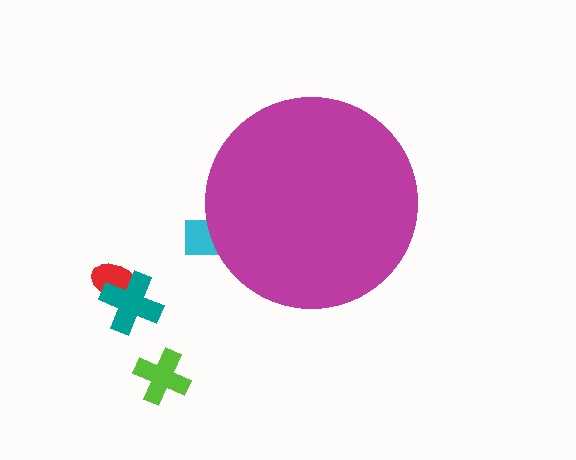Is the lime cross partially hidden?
No, the lime cross is fully visible.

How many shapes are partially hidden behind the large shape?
1 shape is partially hidden.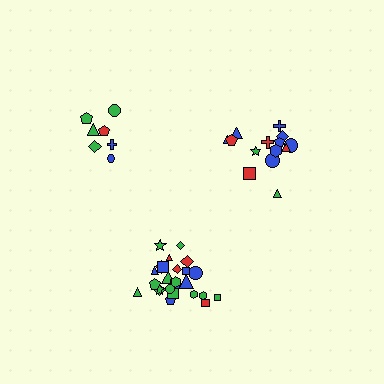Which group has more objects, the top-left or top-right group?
The top-right group.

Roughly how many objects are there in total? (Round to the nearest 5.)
Roughly 45 objects in total.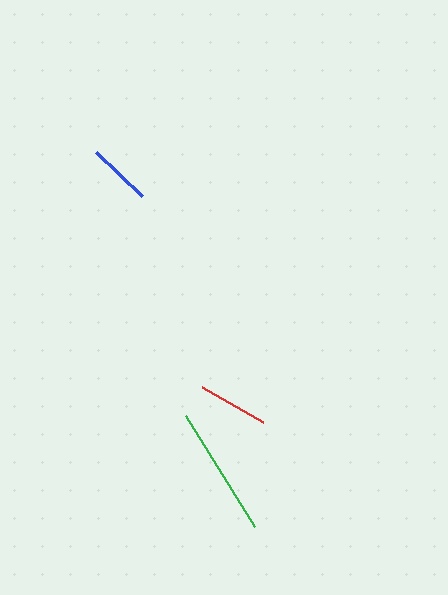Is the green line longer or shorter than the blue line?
The green line is longer than the blue line.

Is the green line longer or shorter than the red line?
The green line is longer than the red line.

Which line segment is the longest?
The green line is the longest at approximately 131 pixels.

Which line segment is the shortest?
The blue line is the shortest at approximately 63 pixels.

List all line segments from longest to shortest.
From longest to shortest: green, red, blue.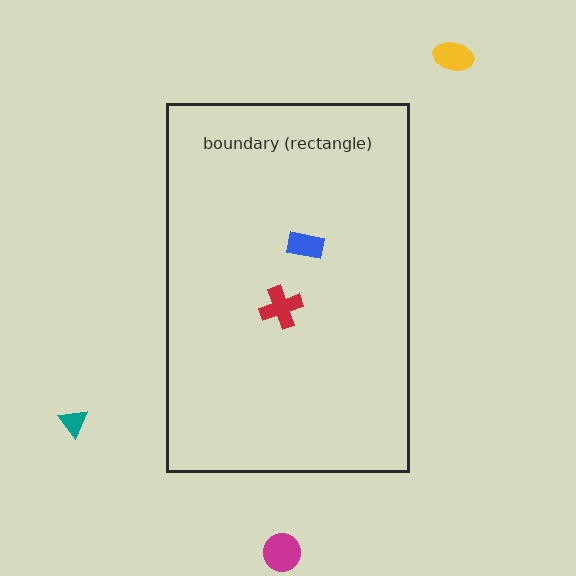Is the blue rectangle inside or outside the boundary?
Inside.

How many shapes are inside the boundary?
2 inside, 3 outside.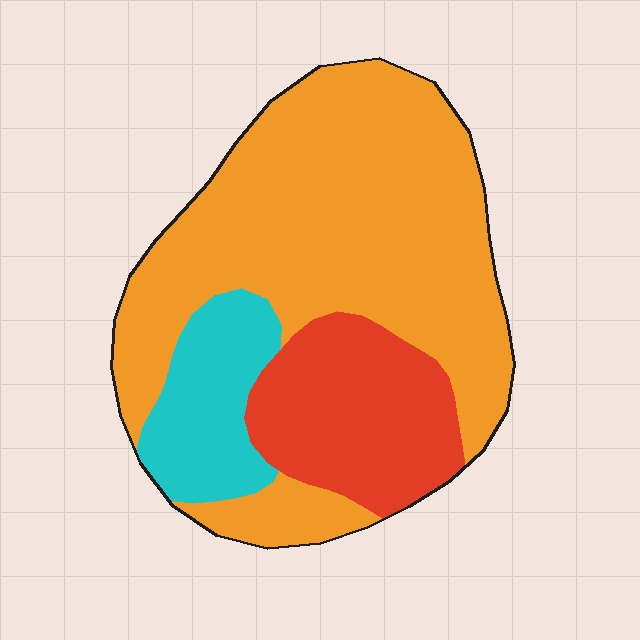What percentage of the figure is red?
Red covers roughly 20% of the figure.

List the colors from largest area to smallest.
From largest to smallest: orange, red, cyan.